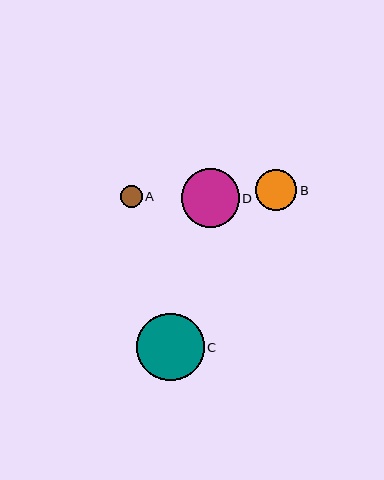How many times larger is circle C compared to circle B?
Circle C is approximately 1.6 times the size of circle B.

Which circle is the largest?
Circle C is the largest with a size of approximately 67 pixels.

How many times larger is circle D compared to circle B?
Circle D is approximately 1.4 times the size of circle B.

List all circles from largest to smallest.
From largest to smallest: C, D, B, A.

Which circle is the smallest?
Circle A is the smallest with a size of approximately 22 pixels.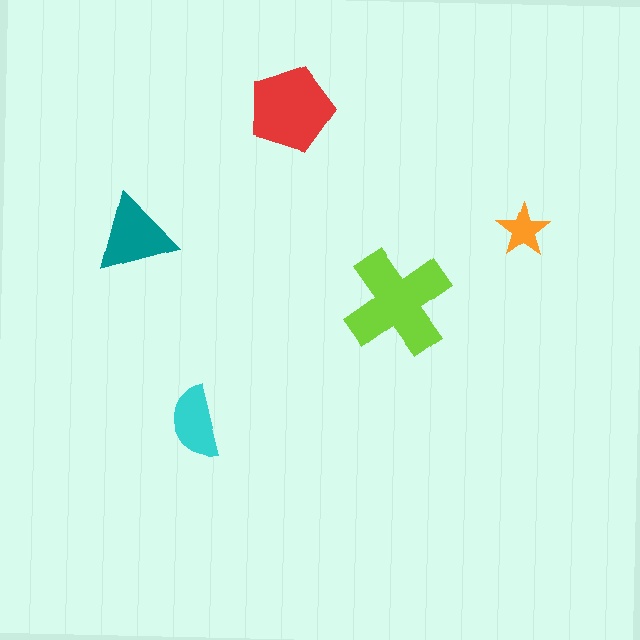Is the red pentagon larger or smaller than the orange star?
Larger.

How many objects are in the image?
There are 5 objects in the image.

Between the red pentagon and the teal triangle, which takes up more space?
The red pentagon.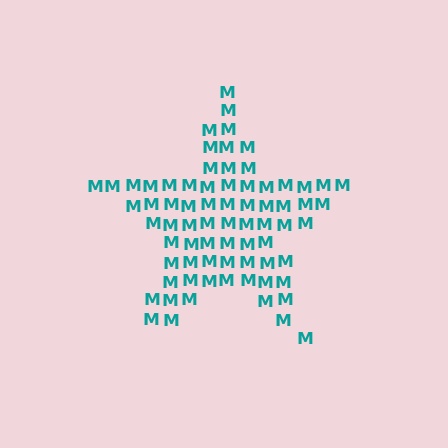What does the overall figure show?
The overall figure shows a star.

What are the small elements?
The small elements are letter M's.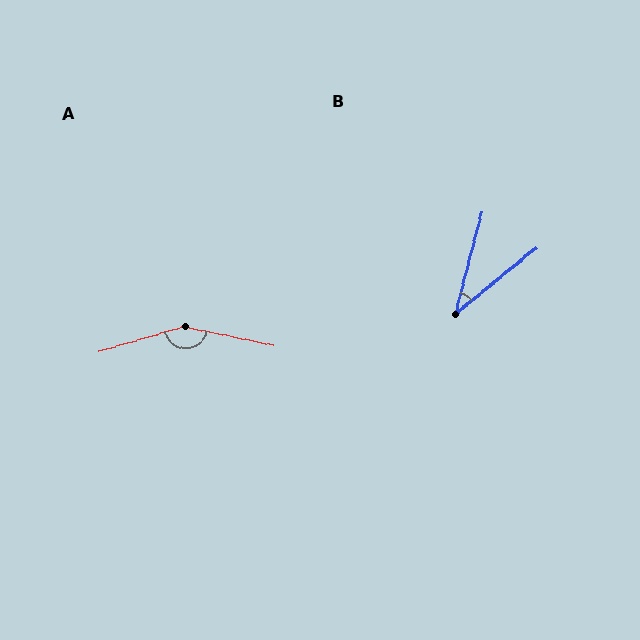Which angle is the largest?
A, at approximately 152 degrees.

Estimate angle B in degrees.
Approximately 36 degrees.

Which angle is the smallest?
B, at approximately 36 degrees.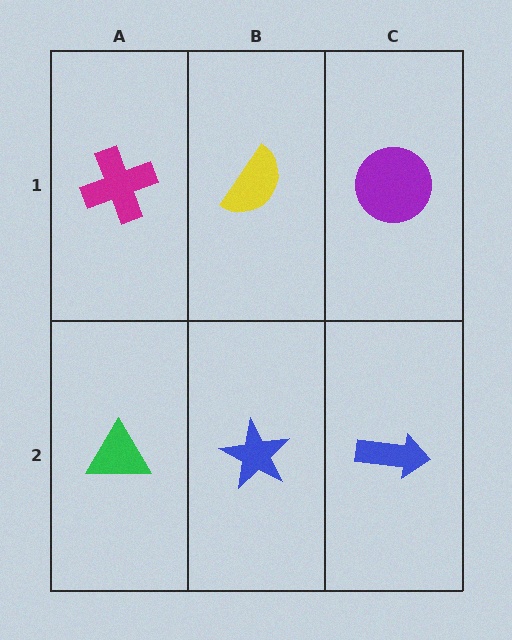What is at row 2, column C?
A blue arrow.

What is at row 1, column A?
A magenta cross.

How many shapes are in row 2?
3 shapes.